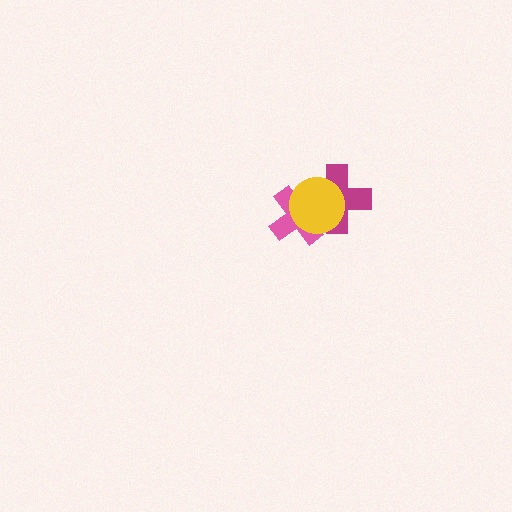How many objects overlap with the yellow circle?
2 objects overlap with the yellow circle.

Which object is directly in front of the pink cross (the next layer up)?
The magenta cross is directly in front of the pink cross.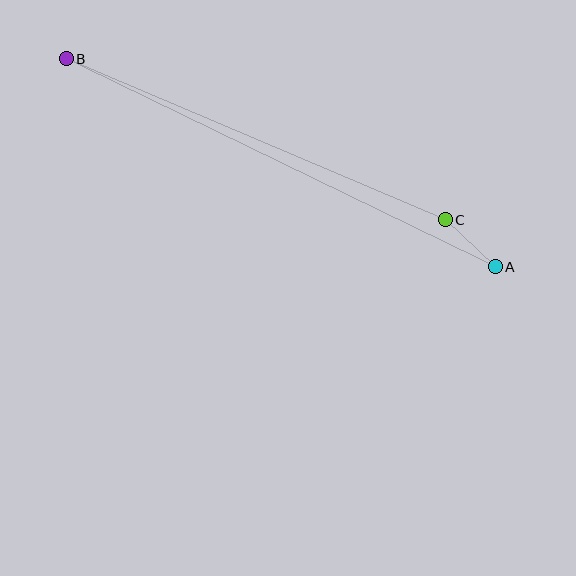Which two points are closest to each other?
Points A and C are closest to each other.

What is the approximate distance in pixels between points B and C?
The distance between B and C is approximately 411 pixels.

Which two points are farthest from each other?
Points A and B are farthest from each other.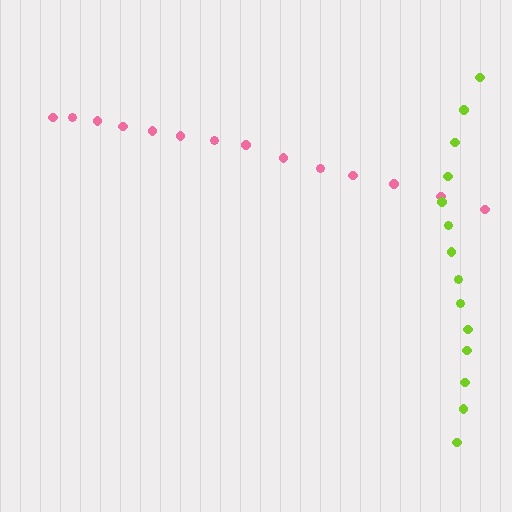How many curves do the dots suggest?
There are 2 distinct paths.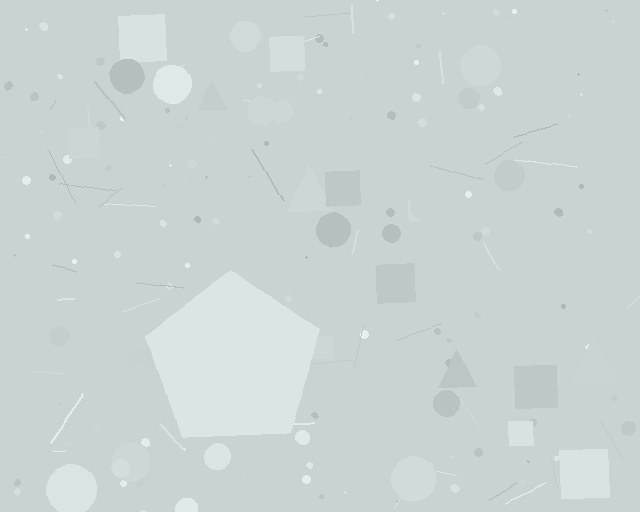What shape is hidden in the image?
A pentagon is hidden in the image.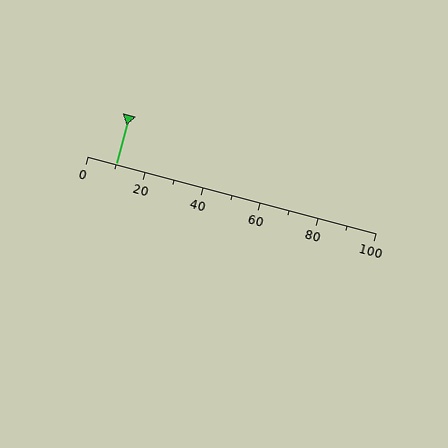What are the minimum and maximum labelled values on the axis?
The axis runs from 0 to 100.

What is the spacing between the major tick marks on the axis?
The major ticks are spaced 20 apart.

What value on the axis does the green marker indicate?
The marker indicates approximately 10.